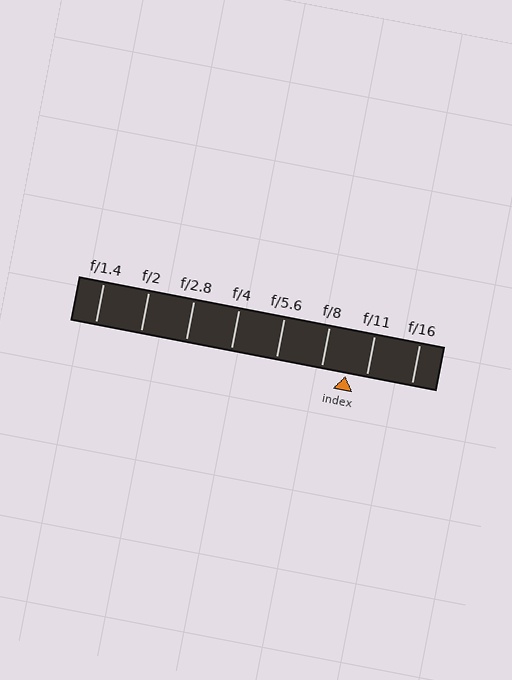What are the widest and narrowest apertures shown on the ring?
The widest aperture shown is f/1.4 and the narrowest is f/16.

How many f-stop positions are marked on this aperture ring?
There are 8 f-stop positions marked.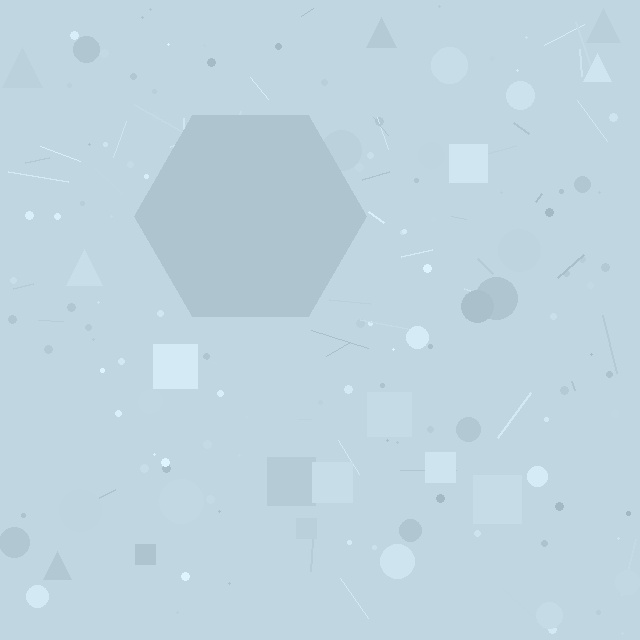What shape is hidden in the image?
A hexagon is hidden in the image.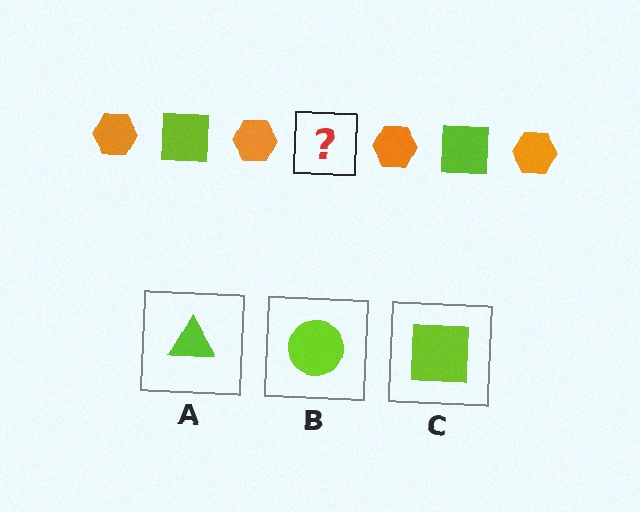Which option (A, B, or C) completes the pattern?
C.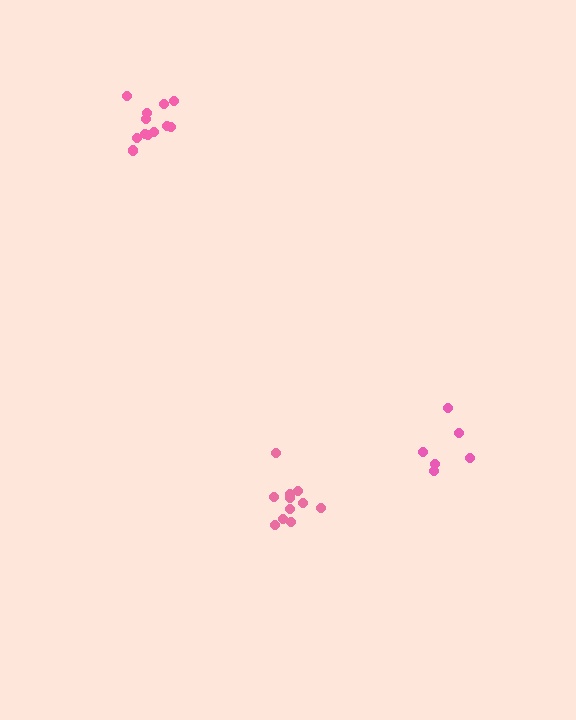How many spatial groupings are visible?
There are 3 spatial groupings.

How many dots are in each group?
Group 1: 12 dots, Group 2: 11 dots, Group 3: 6 dots (29 total).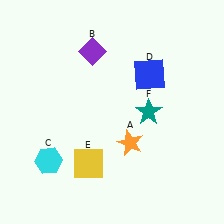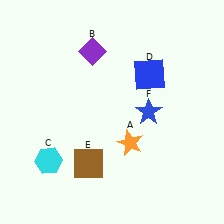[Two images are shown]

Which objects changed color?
E changed from yellow to brown. F changed from teal to blue.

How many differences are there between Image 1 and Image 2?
There are 2 differences between the two images.